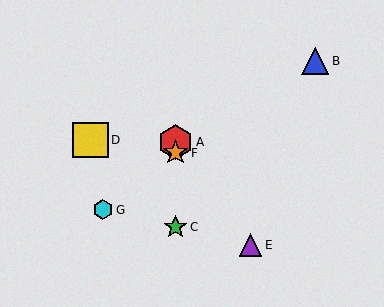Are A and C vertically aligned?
Yes, both are at x≈175.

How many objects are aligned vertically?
3 objects (A, C, F) are aligned vertically.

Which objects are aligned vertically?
Objects A, C, F are aligned vertically.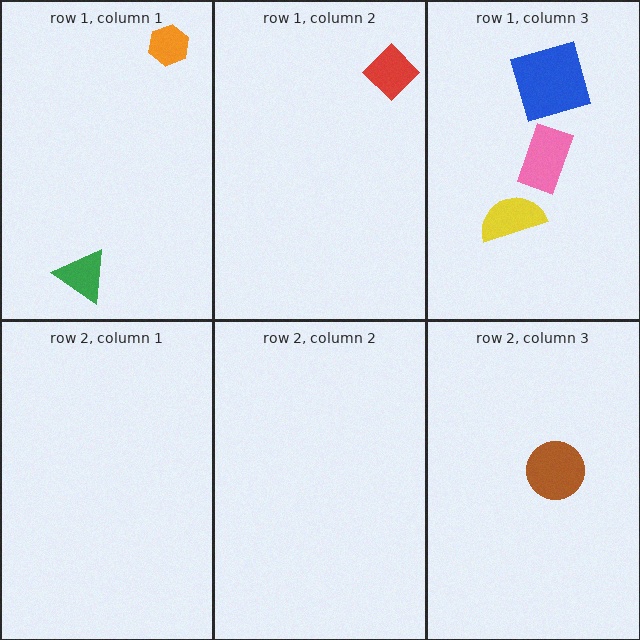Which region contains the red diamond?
The row 1, column 2 region.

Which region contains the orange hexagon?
The row 1, column 1 region.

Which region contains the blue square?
The row 1, column 3 region.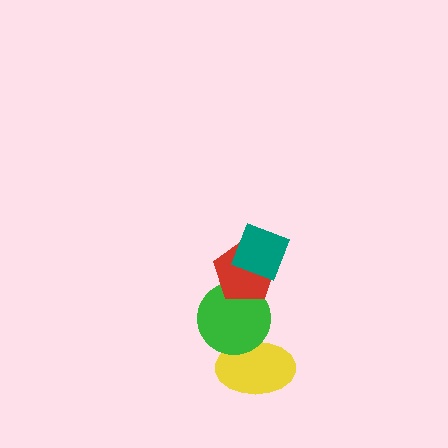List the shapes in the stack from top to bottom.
From top to bottom: the teal diamond, the red pentagon, the green circle, the yellow ellipse.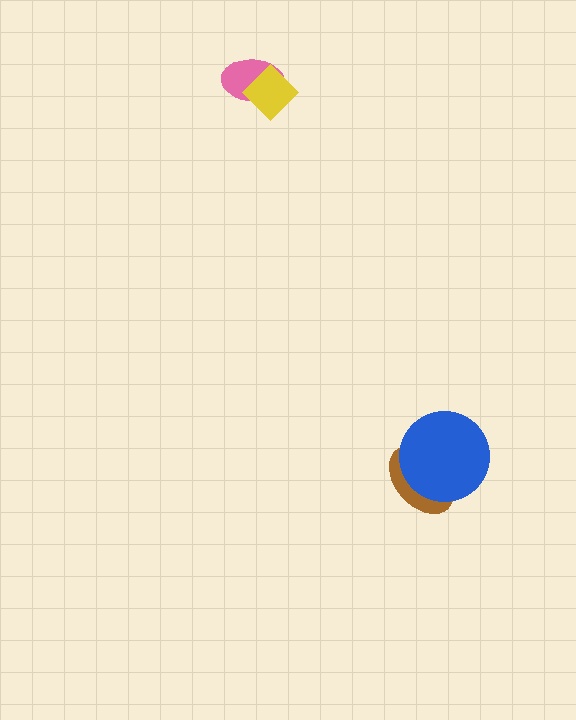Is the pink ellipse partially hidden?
Yes, it is partially covered by another shape.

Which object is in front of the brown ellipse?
The blue circle is in front of the brown ellipse.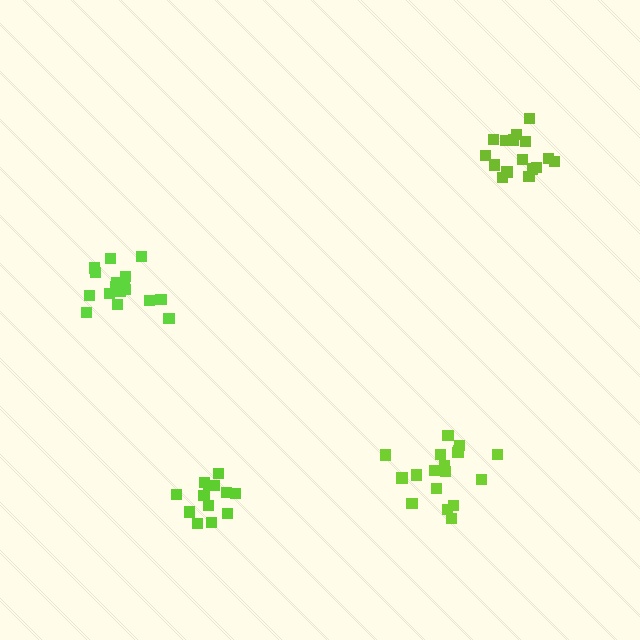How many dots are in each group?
Group 1: 13 dots, Group 2: 18 dots, Group 3: 16 dots, Group 4: 19 dots (66 total).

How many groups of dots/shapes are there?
There are 4 groups.